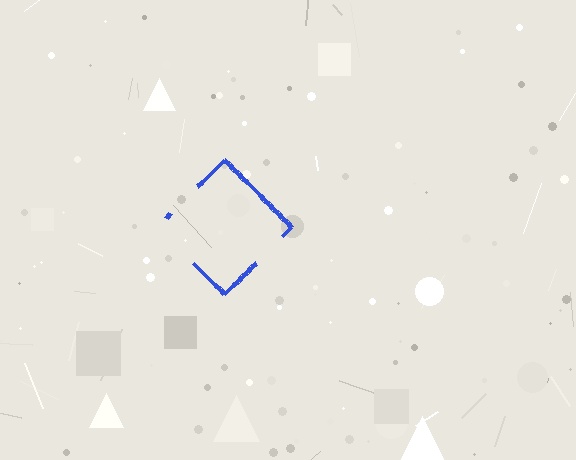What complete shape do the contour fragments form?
The contour fragments form a diamond.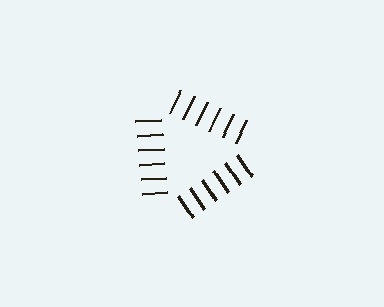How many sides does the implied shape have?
3 sides — the line-ends trace a triangle.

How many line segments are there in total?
18 — 6 along each of the 3 edges.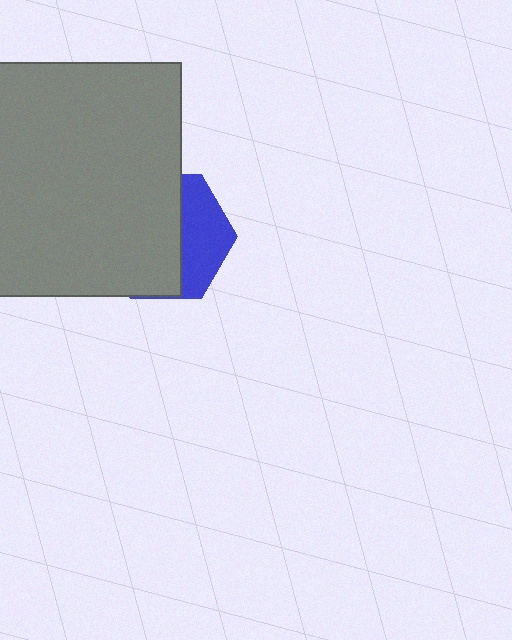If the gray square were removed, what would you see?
You would see the complete blue hexagon.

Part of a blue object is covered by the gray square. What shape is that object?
It is a hexagon.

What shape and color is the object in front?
The object in front is a gray square.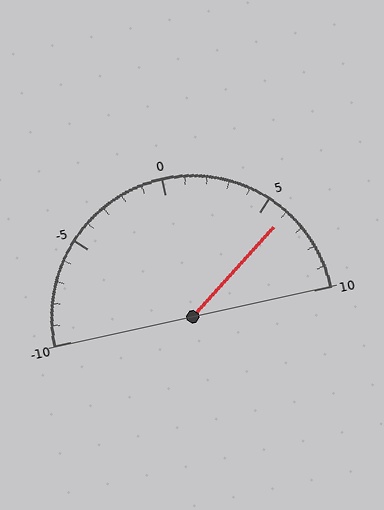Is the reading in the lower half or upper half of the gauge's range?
The reading is in the upper half of the range (-10 to 10).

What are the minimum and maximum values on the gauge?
The gauge ranges from -10 to 10.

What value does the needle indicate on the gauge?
The needle indicates approximately 6.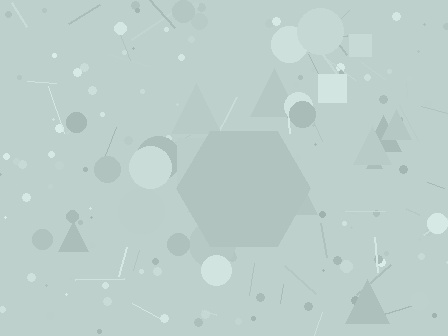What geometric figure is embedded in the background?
A hexagon is embedded in the background.